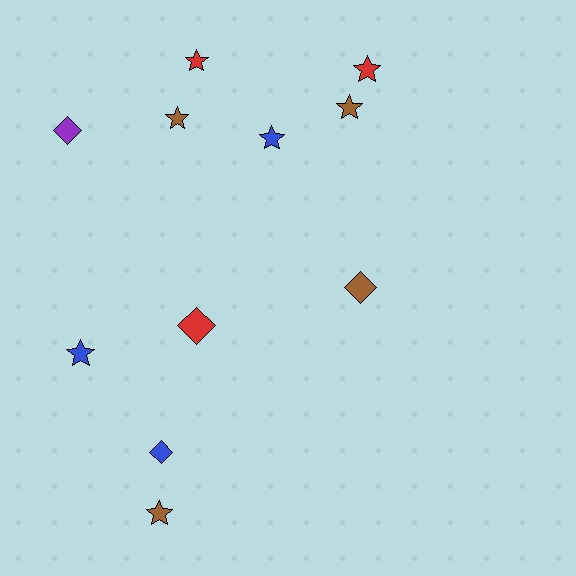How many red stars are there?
There are 2 red stars.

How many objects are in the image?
There are 11 objects.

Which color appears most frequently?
Brown, with 4 objects.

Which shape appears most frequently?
Star, with 7 objects.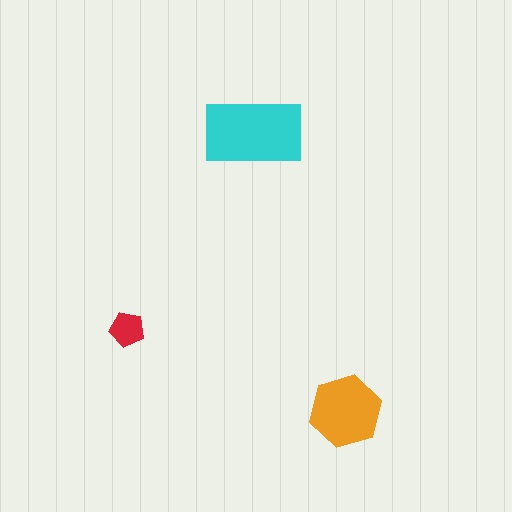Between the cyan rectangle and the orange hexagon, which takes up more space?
The cyan rectangle.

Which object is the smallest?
The red pentagon.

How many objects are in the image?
There are 3 objects in the image.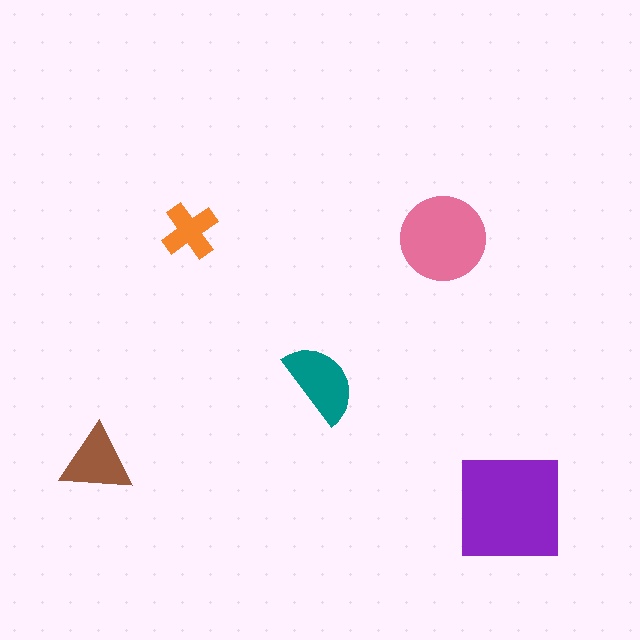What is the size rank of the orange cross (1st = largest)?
5th.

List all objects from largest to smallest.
The purple square, the pink circle, the teal semicircle, the brown triangle, the orange cross.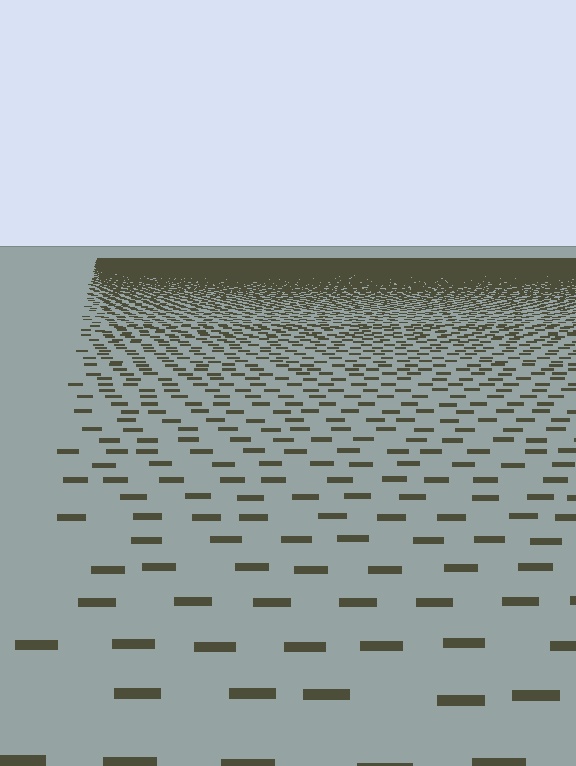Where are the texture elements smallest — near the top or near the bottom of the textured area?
Near the top.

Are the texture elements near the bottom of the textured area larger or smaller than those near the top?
Larger. Near the bottom, elements are closer to the viewer and appear at a bigger on-screen size.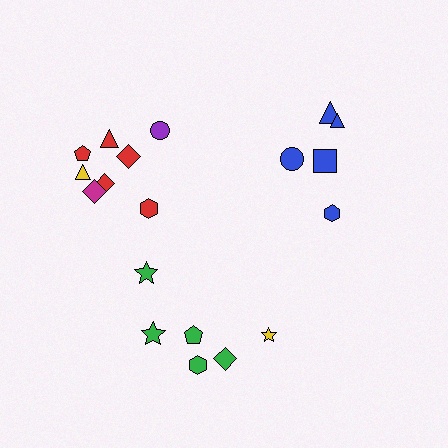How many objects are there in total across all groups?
There are 19 objects.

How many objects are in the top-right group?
There are 5 objects.